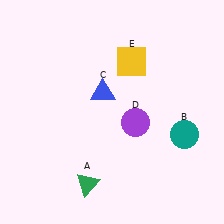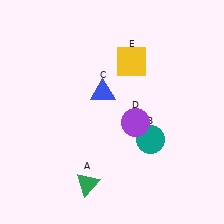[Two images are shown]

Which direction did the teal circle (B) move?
The teal circle (B) moved left.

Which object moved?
The teal circle (B) moved left.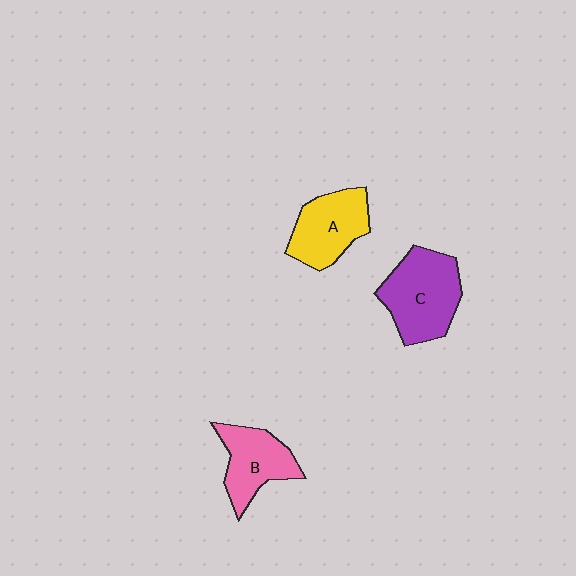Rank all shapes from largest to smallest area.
From largest to smallest: C (purple), A (yellow), B (pink).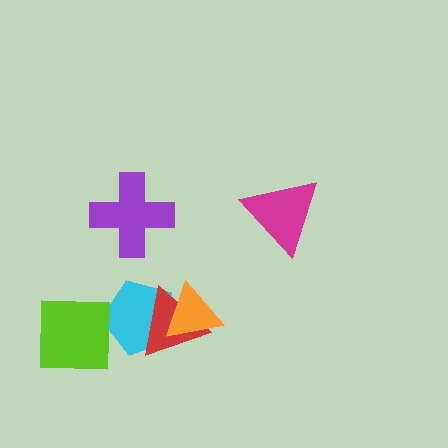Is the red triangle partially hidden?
Yes, it is partially covered by another shape.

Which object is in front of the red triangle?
The orange triangle is in front of the red triangle.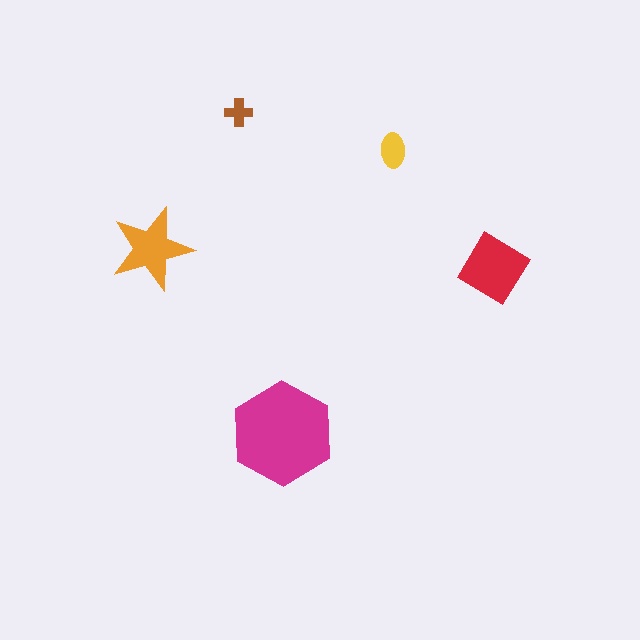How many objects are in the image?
There are 5 objects in the image.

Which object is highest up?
The brown cross is topmost.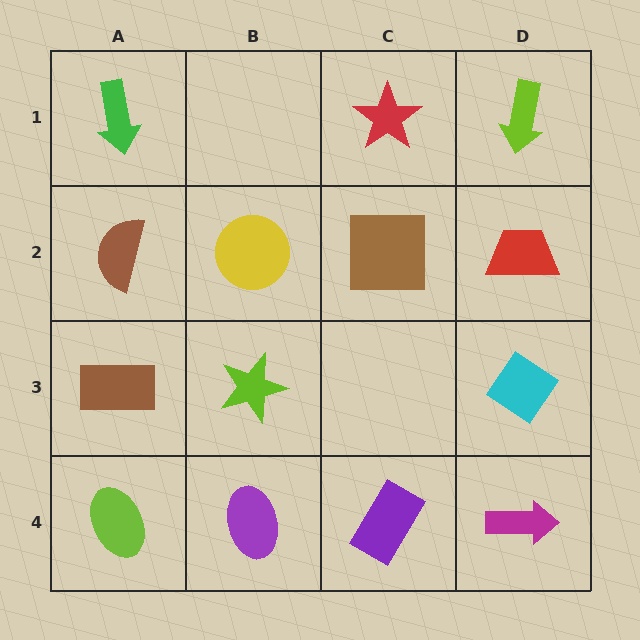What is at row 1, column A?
A green arrow.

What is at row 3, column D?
A cyan diamond.